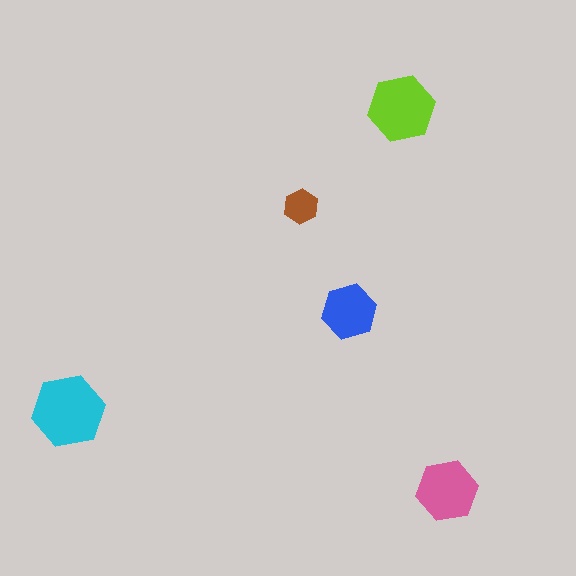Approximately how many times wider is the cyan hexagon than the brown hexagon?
About 2 times wider.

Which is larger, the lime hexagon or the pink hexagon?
The lime one.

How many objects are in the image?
There are 5 objects in the image.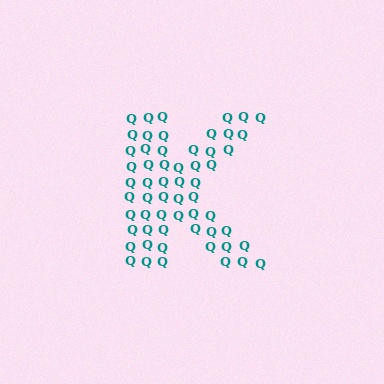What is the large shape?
The large shape is the letter K.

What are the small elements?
The small elements are letter Q's.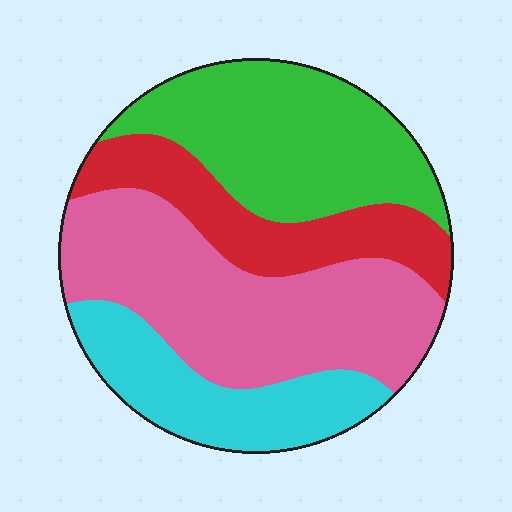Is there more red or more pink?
Pink.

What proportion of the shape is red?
Red takes up about one sixth (1/6) of the shape.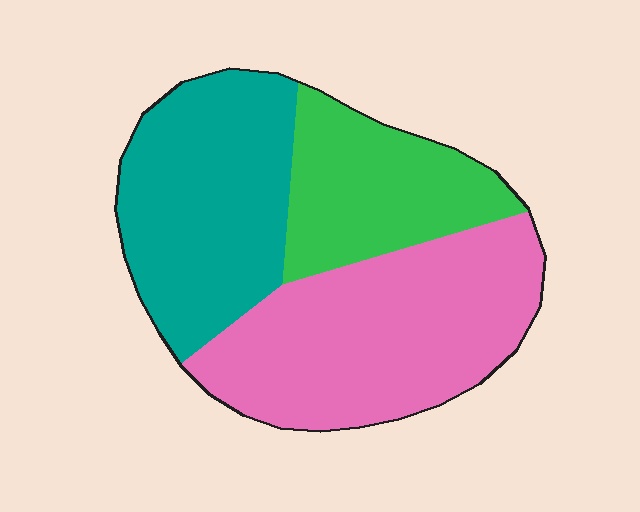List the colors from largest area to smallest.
From largest to smallest: pink, teal, green.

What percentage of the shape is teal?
Teal takes up about one third (1/3) of the shape.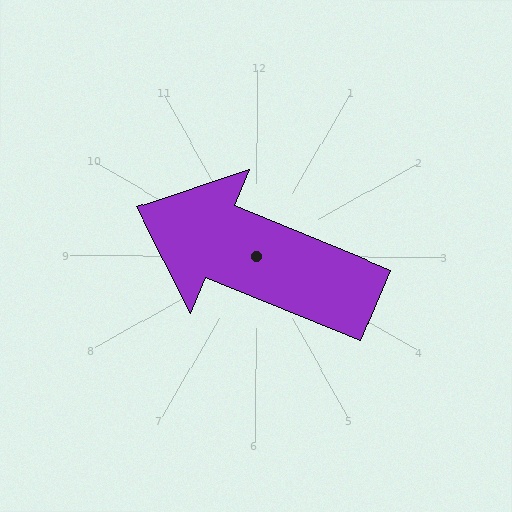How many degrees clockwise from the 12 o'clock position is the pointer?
Approximately 292 degrees.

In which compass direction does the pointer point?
West.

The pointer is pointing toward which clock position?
Roughly 10 o'clock.